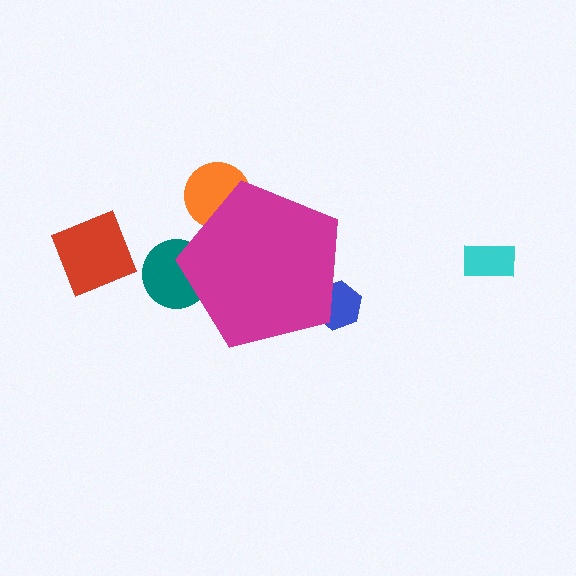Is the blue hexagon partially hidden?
Yes, the blue hexagon is partially hidden behind the magenta pentagon.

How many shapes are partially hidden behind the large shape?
3 shapes are partially hidden.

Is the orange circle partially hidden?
Yes, the orange circle is partially hidden behind the magenta pentagon.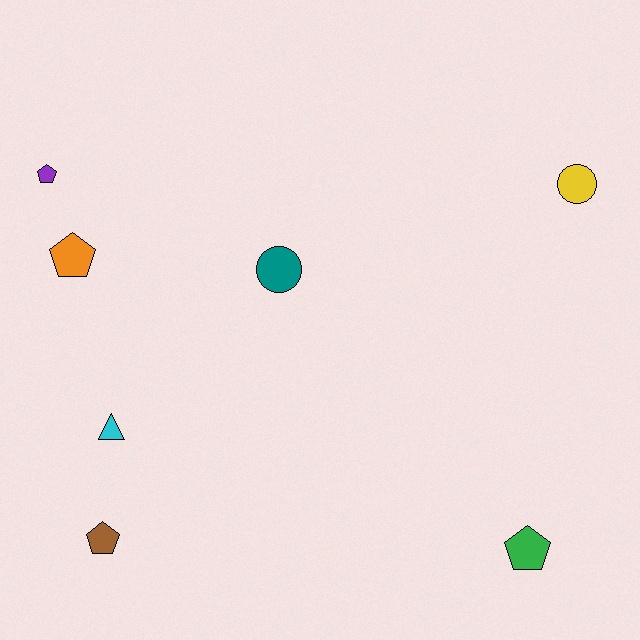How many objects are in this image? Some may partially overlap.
There are 7 objects.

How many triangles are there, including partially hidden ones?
There is 1 triangle.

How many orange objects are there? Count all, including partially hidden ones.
There is 1 orange object.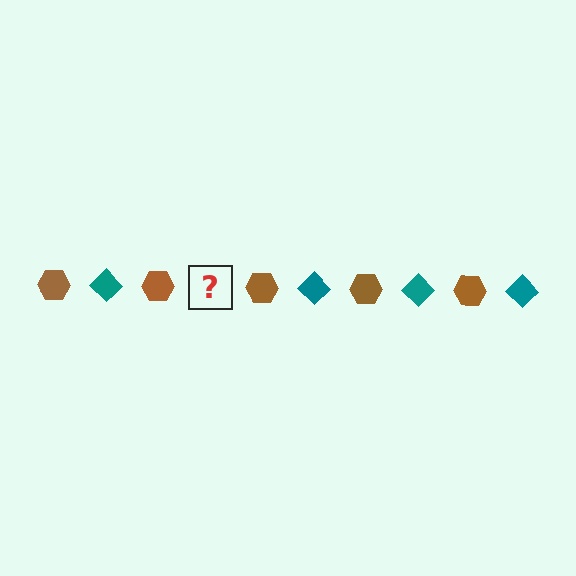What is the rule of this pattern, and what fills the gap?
The rule is that the pattern alternates between brown hexagon and teal diamond. The gap should be filled with a teal diamond.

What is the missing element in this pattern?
The missing element is a teal diamond.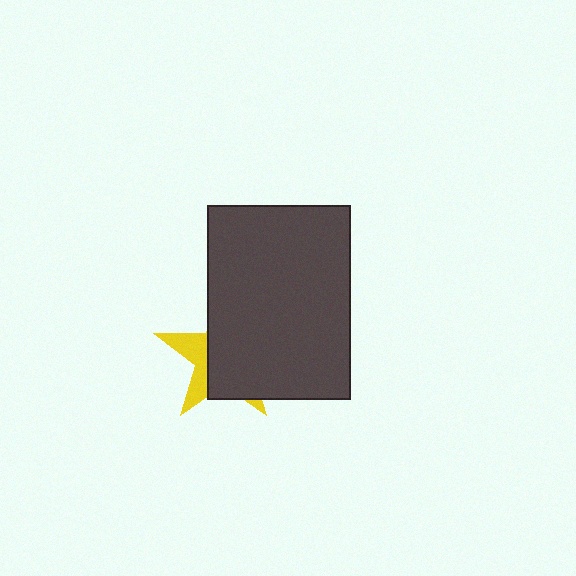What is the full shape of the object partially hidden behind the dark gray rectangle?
The partially hidden object is a yellow star.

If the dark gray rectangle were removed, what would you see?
You would see the complete yellow star.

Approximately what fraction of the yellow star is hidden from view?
Roughly 69% of the yellow star is hidden behind the dark gray rectangle.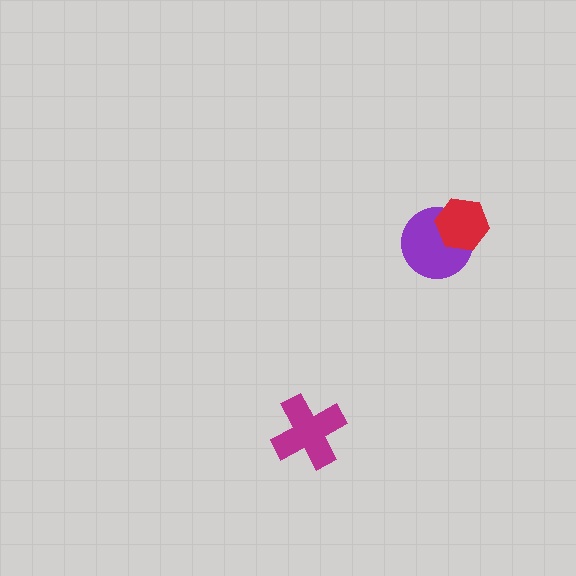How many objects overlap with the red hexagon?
1 object overlaps with the red hexagon.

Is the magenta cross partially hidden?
No, no other shape covers it.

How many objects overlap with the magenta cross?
0 objects overlap with the magenta cross.